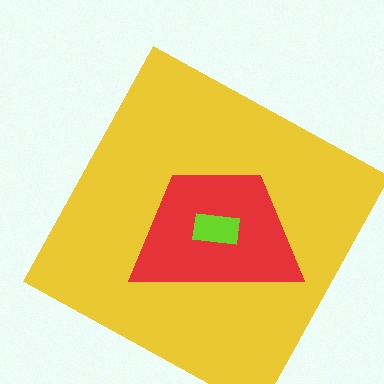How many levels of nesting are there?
3.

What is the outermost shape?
The yellow square.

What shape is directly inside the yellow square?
The red trapezoid.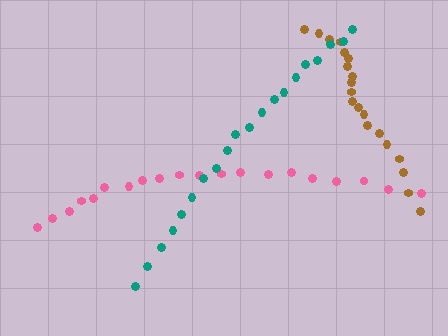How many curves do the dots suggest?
There are 3 distinct paths.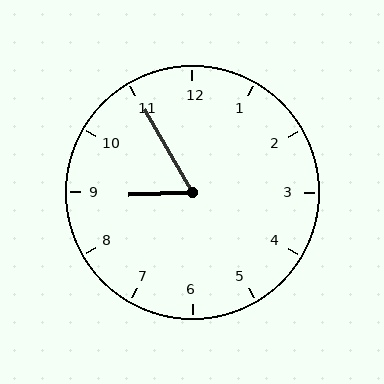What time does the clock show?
8:55.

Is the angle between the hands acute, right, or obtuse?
It is acute.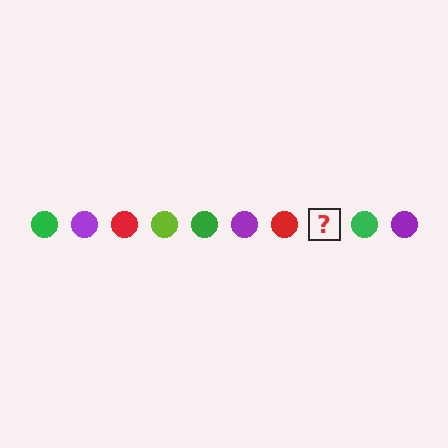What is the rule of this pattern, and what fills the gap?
The rule is that the pattern cycles through green, purple, red, lime circles. The gap should be filled with a lime circle.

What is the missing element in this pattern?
The missing element is a lime circle.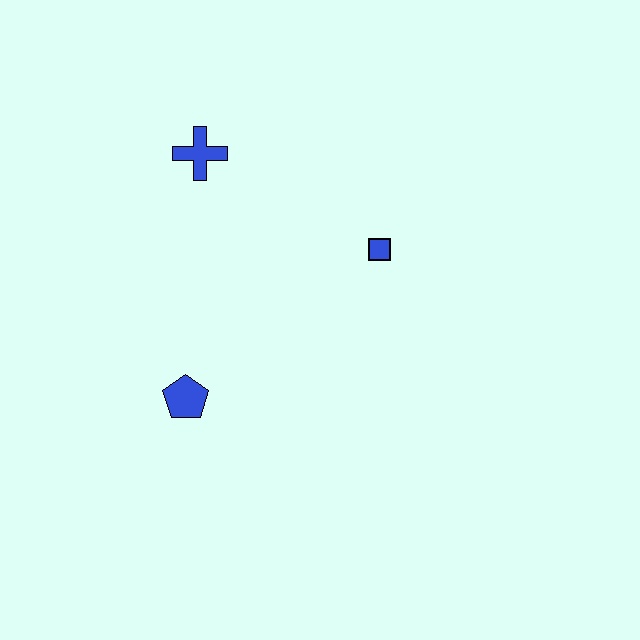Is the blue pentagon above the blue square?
No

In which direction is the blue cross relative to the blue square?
The blue cross is to the left of the blue square.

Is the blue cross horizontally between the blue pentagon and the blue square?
Yes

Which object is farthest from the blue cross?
The blue pentagon is farthest from the blue cross.